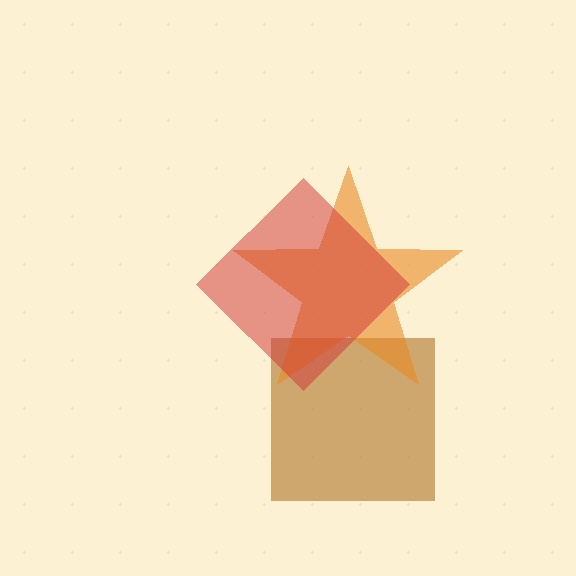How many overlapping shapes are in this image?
There are 3 overlapping shapes in the image.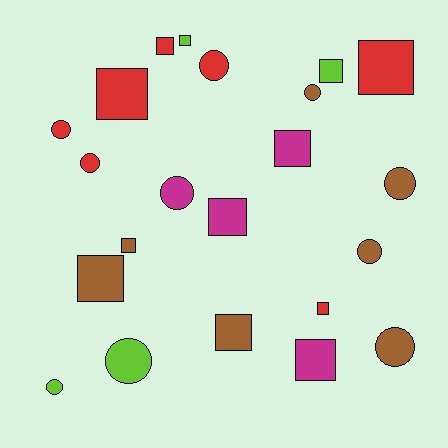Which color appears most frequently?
Red, with 7 objects.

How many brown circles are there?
There are 4 brown circles.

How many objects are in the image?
There are 22 objects.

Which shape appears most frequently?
Square, with 12 objects.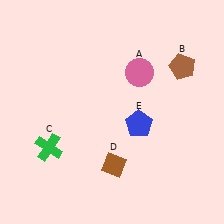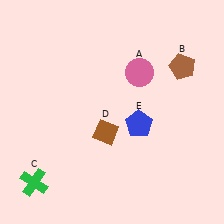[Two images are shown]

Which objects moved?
The objects that moved are: the green cross (C), the brown diamond (D).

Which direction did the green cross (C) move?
The green cross (C) moved down.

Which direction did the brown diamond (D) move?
The brown diamond (D) moved up.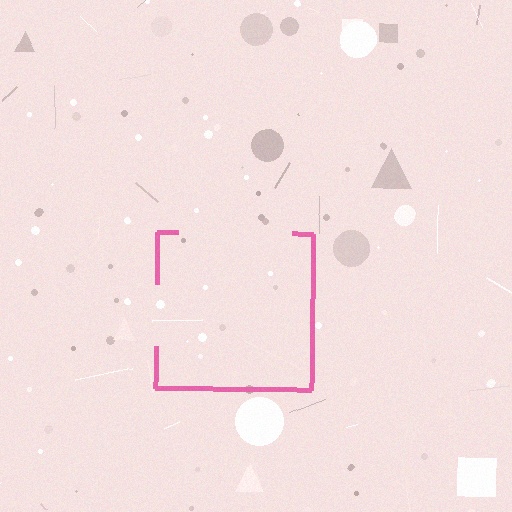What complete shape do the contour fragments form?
The contour fragments form a square.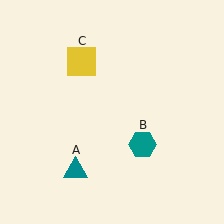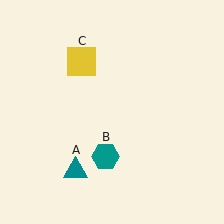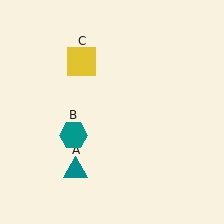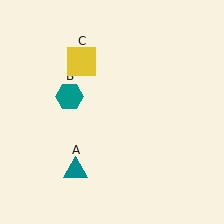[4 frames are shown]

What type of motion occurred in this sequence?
The teal hexagon (object B) rotated clockwise around the center of the scene.